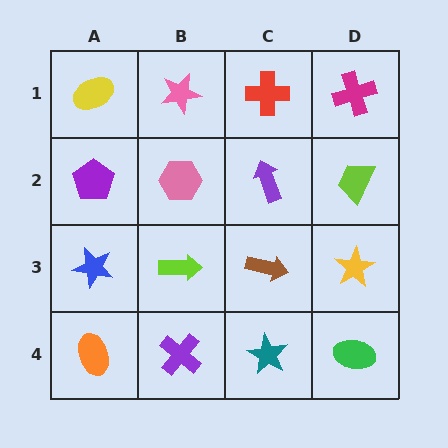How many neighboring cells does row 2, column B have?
4.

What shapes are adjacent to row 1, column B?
A pink hexagon (row 2, column B), a yellow ellipse (row 1, column A), a red cross (row 1, column C).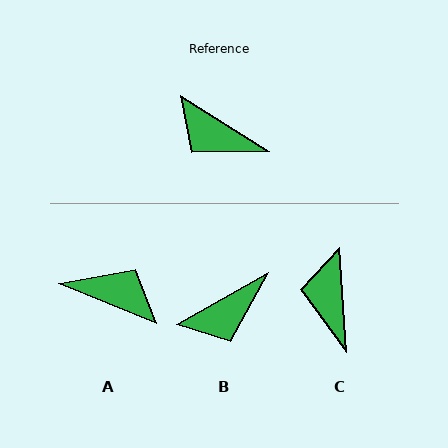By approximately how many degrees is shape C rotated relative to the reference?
Approximately 54 degrees clockwise.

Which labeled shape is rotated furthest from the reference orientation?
A, about 170 degrees away.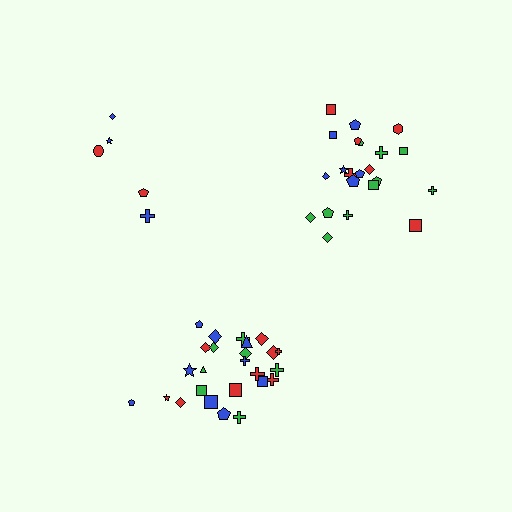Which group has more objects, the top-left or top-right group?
The top-right group.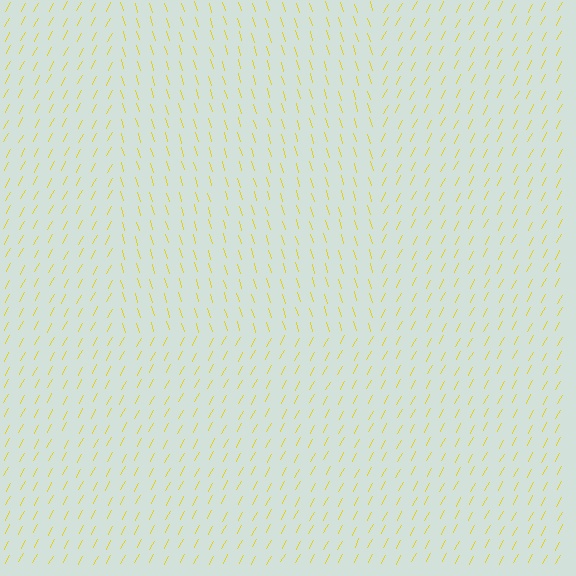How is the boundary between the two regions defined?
The boundary is defined purely by a change in line orientation (approximately 45 degrees difference). All lines are the same color and thickness.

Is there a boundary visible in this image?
Yes, there is a texture boundary formed by a change in line orientation.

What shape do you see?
I see a rectangle.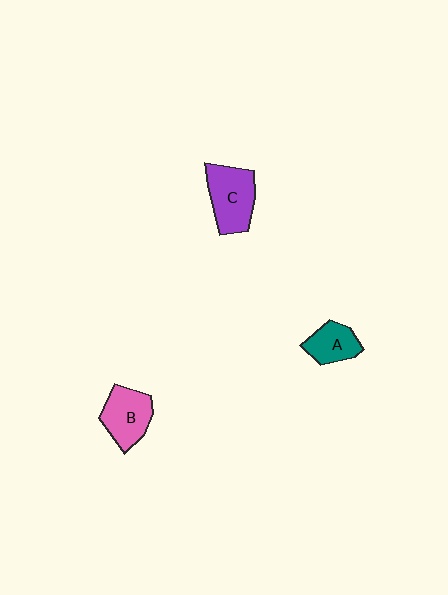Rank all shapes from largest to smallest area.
From largest to smallest: C (purple), B (pink), A (teal).